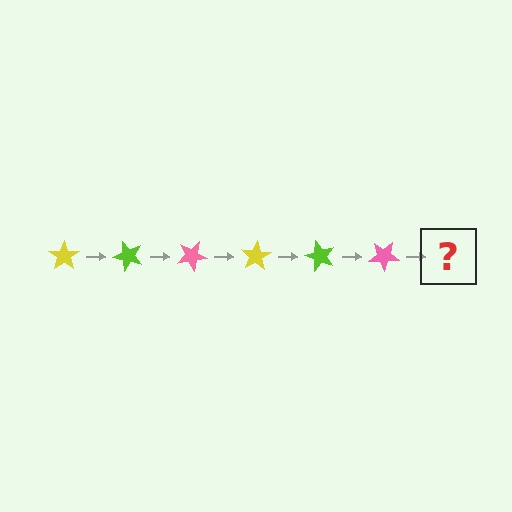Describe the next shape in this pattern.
It should be a yellow star, rotated 300 degrees from the start.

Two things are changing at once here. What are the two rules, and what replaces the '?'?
The two rules are that it rotates 50 degrees each step and the color cycles through yellow, lime, and pink. The '?' should be a yellow star, rotated 300 degrees from the start.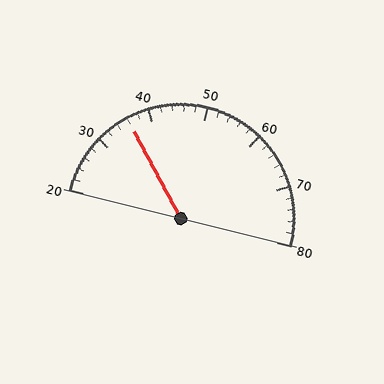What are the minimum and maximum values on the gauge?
The gauge ranges from 20 to 80.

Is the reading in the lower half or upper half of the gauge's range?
The reading is in the lower half of the range (20 to 80).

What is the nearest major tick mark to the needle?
The nearest major tick mark is 40.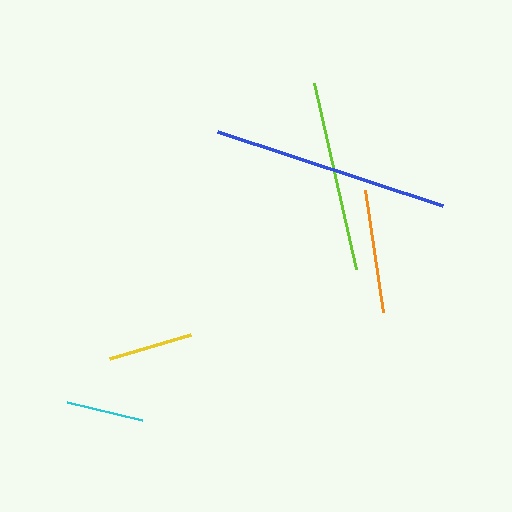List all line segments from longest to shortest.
From longest to shortest: blue, lime, orange, yellow, cyan.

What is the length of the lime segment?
The lime segment is approximately 191 pixels long.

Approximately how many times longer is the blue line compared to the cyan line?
The blue line is approximately 3.1 times the length of the cyan line.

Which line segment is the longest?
The blue line is the longest at approximately 236 pixels.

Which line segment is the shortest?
The cyan line is the shortest at approximately 77 pixels.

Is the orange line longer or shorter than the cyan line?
The orange line is longer than the cyan line.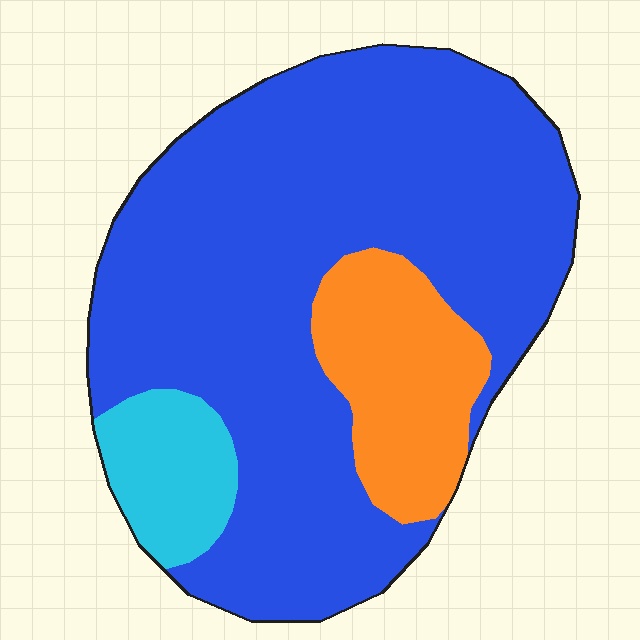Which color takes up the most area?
Blue, at roughly 75%.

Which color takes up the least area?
Cyan, at roughly 10%.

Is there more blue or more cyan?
Blue.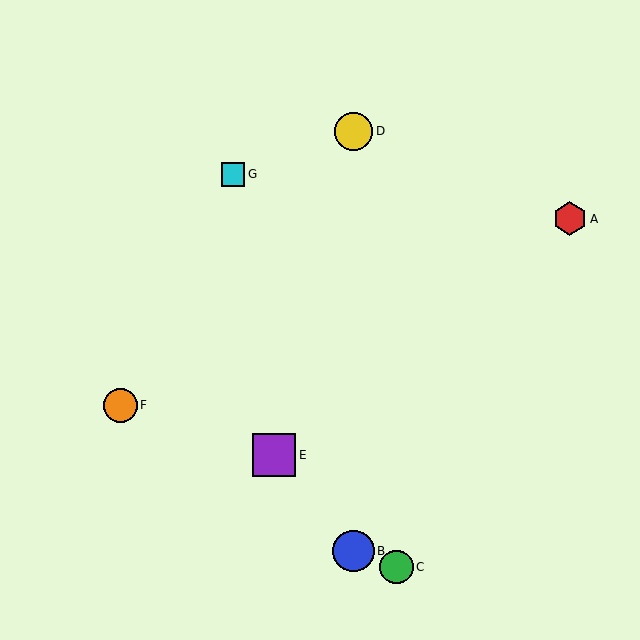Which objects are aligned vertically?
Objects B, D are aligned vertically.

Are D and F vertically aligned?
No, D is at x≈354 and F is at x≈121.